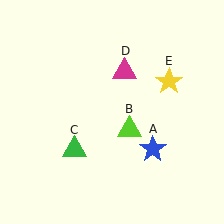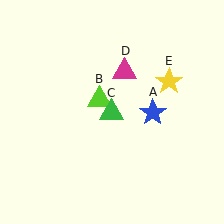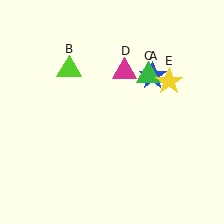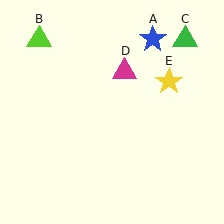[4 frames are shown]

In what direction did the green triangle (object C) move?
The green triangle (object C) moved up and to the right.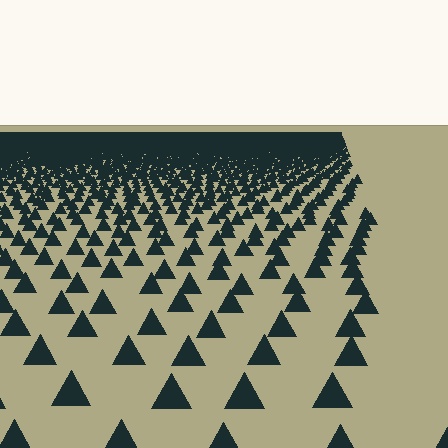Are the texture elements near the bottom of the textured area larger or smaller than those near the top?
Larger. Near the bottom, elements are closer to the viewer and appear at a bigger on-screen size.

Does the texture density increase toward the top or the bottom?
Density increases toward the top.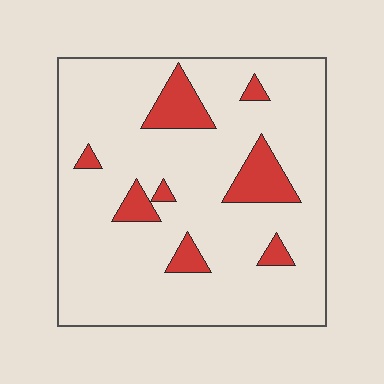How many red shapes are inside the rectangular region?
8.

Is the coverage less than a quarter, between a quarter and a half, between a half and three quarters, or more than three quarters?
Less than a quarter.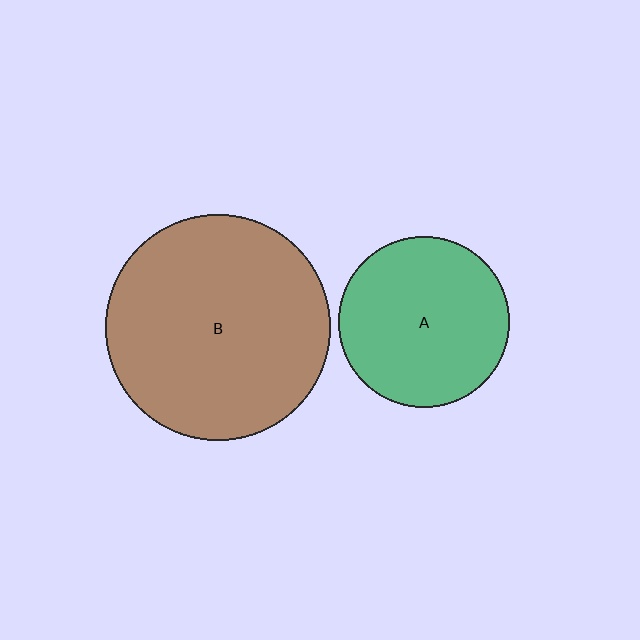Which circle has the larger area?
Circle B (brown).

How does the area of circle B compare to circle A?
Approximately 1.7 times.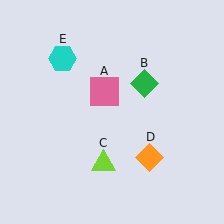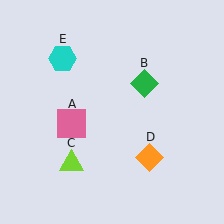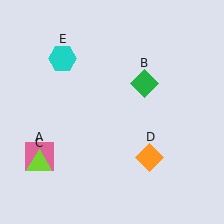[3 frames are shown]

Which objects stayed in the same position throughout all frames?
Green diamond (object B) and orange diamond (object D) and cyan hexagon (object E) remained stationary.